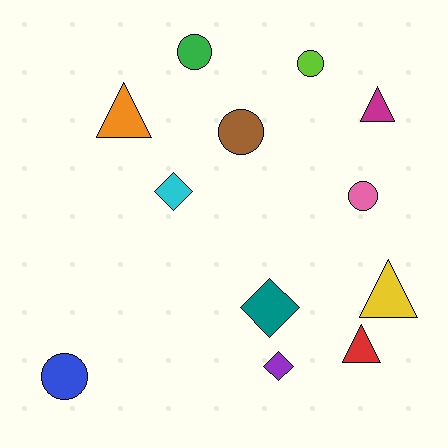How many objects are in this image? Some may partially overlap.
There are 12 objects.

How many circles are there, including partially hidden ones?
There are 5 circles.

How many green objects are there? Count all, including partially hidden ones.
There is 1 green object.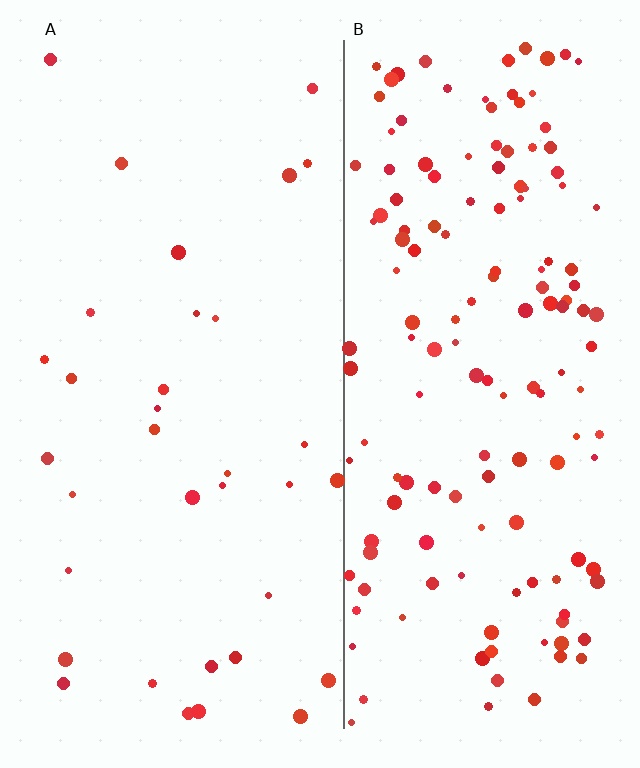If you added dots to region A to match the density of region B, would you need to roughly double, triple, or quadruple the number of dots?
Approximately quadruple.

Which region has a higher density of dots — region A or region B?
B (the right).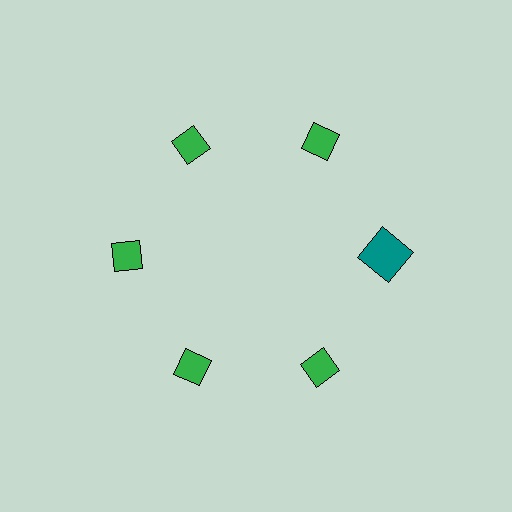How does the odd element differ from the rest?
It differs in both color (teal instead of green) and shape (square instead of diamond).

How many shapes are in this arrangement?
There are 6 shapes arranged in a ring pattern.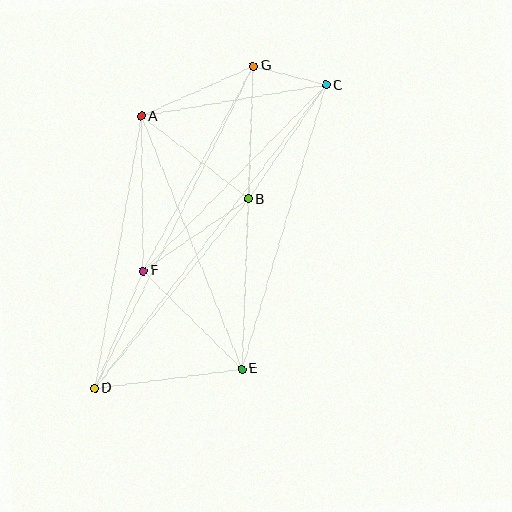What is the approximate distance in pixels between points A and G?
The distance between A and G is approximately 123 pixels.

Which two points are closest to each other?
Points C and G are closest to each other.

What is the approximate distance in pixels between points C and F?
The distance between C and F is approximately 261 pixels.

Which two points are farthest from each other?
Points C and D are farthest from each other.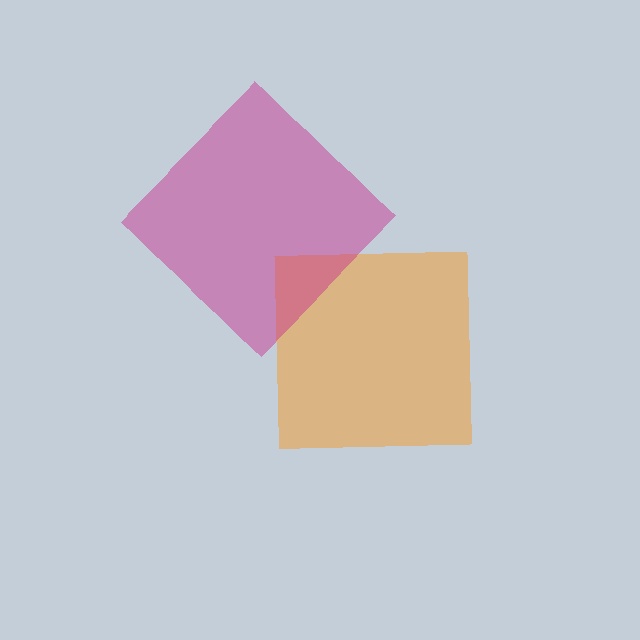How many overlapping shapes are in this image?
There are 2 overlapping shapes in the image.